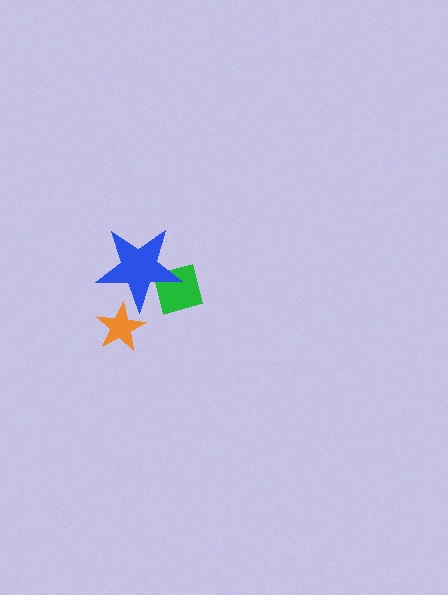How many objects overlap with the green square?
1 object overlaps with the green square.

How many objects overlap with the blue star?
2 objects overlap with the blue star.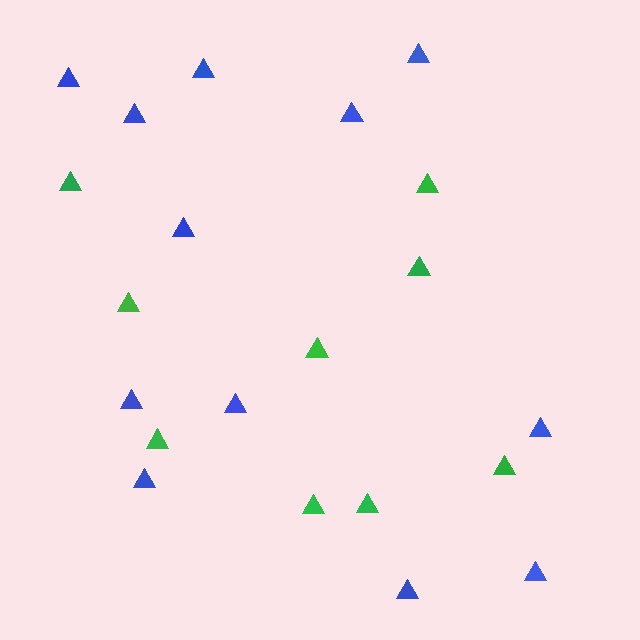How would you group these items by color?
There are 2 groups: one group of blue triangles (12) and one group of green triangles (9).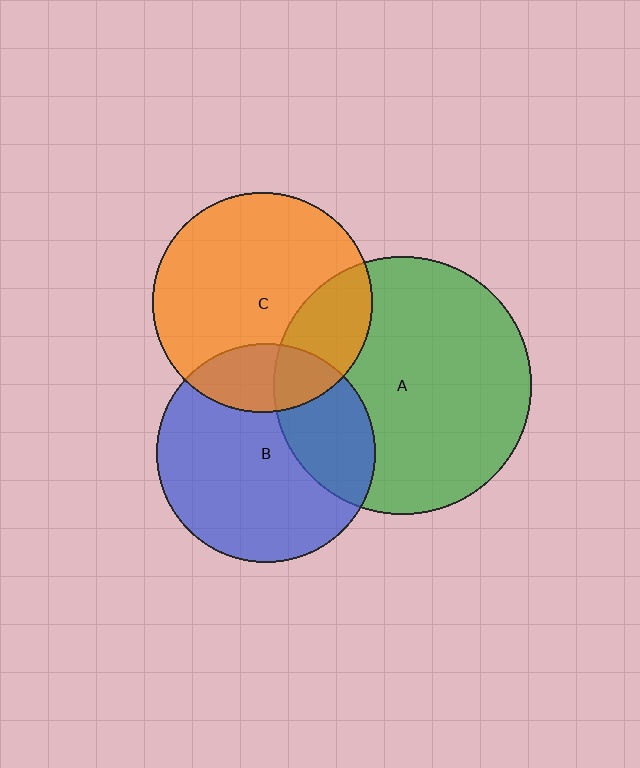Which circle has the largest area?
Circle A (green).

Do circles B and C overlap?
Yes.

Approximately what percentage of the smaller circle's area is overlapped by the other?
Approximately 20%.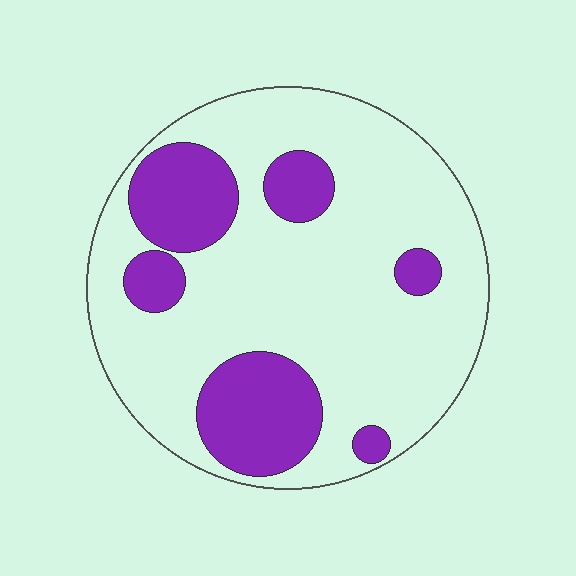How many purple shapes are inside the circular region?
6.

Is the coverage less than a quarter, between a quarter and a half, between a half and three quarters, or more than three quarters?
Between a quarter and a half.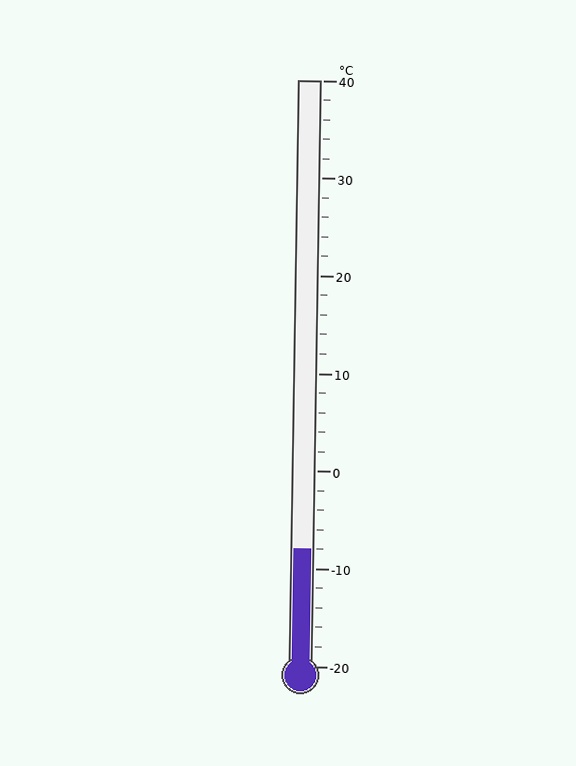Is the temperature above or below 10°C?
The temperature is below 10°C.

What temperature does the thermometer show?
The thermometer shows approximately -8°C.